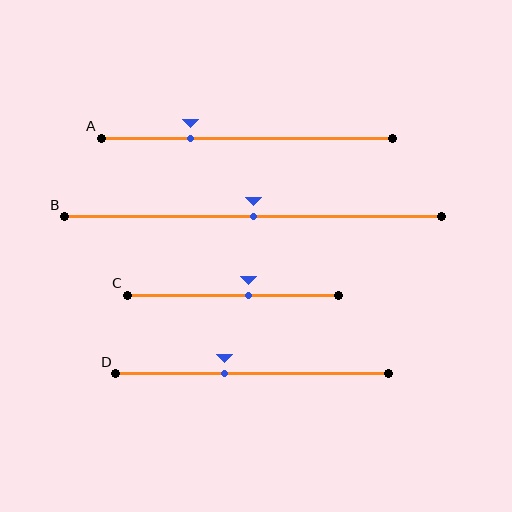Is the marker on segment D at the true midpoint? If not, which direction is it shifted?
No, the marker on segment D is shifted to the left by about 10% of the segment length.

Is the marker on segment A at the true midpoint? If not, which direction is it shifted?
No, the marker on segment A is shifted to the left by about 19% of the segment length.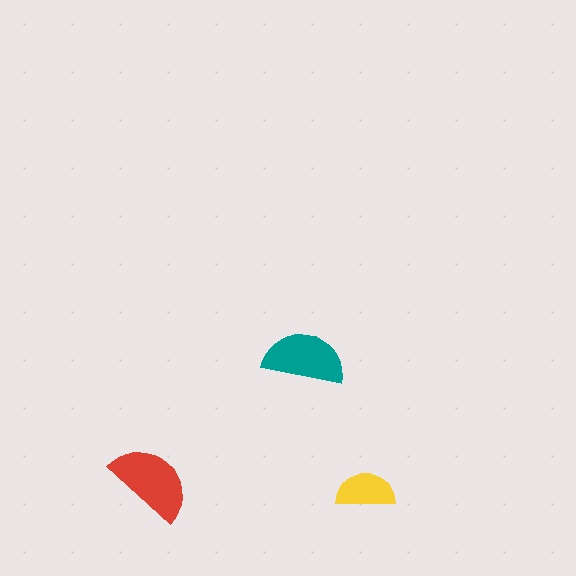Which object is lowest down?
The yellow semicircle is bottommost.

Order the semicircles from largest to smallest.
the red one, the teal one, the yellow one.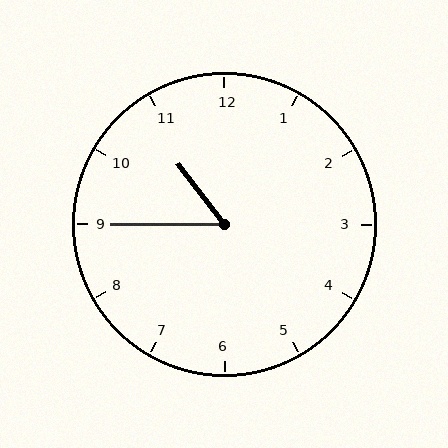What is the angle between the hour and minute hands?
Approximately 52 degrees.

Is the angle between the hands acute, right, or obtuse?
It is acute.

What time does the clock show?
10:45.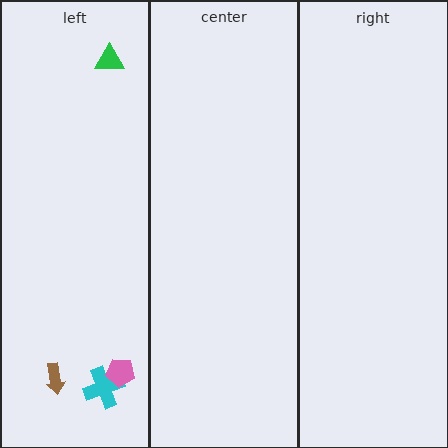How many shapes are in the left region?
4.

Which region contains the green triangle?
The left region.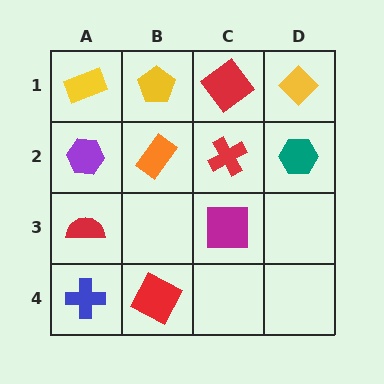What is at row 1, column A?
A yellow rectangle.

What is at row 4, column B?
A red square.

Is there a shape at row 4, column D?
No, that cell is empty.